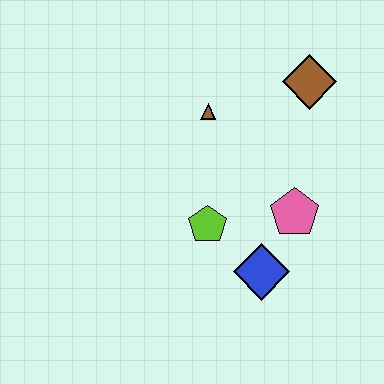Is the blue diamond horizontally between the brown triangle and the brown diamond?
Yes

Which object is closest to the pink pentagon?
The blue diamond is closest to the pink pentagon.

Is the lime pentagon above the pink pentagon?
No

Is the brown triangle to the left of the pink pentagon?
Yes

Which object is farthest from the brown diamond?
The blue diamond is farthest from the brown diamond.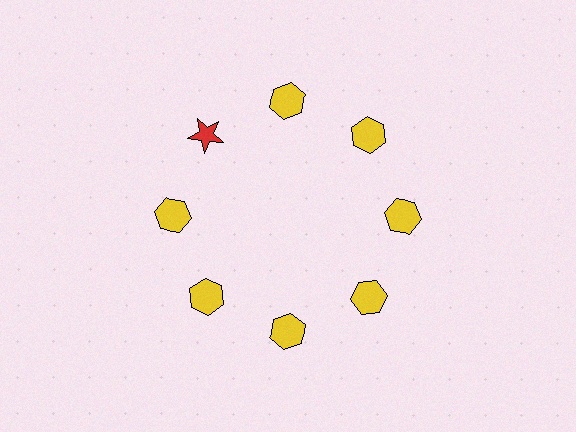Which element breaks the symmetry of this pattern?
The red star at roughly the 10 o'clock position breaks the symmetry. All other shapes are yellow hexagons.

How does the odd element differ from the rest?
It differs in both color (red instead of yellow) and shape (star instead of hexagon).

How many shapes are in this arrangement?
There are 8 shapes arranged in a ring pattern.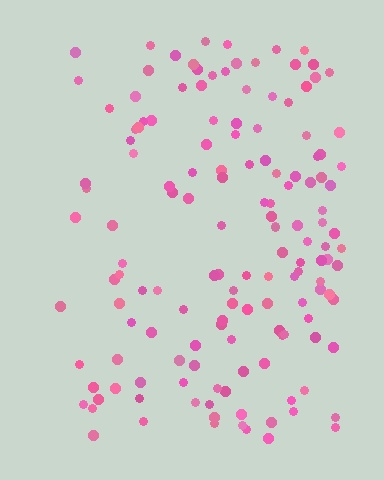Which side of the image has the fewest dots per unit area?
The left.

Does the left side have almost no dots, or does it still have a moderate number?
Still a moderate number, just noticeably fewer than the right.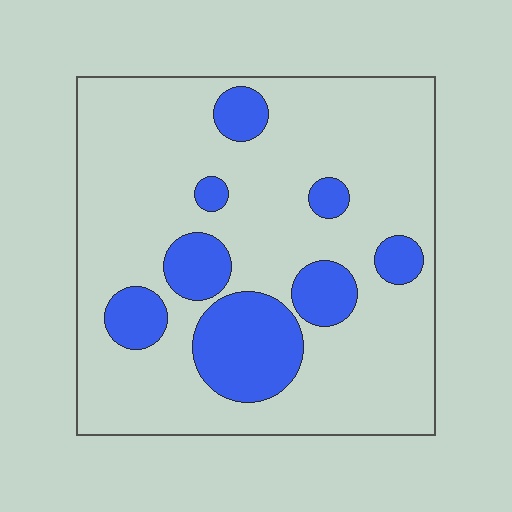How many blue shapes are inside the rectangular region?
8.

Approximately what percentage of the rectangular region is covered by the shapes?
Approximately 20%.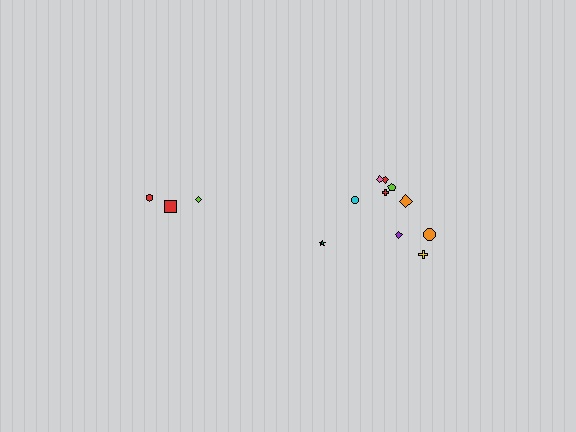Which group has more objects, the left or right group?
The right group.